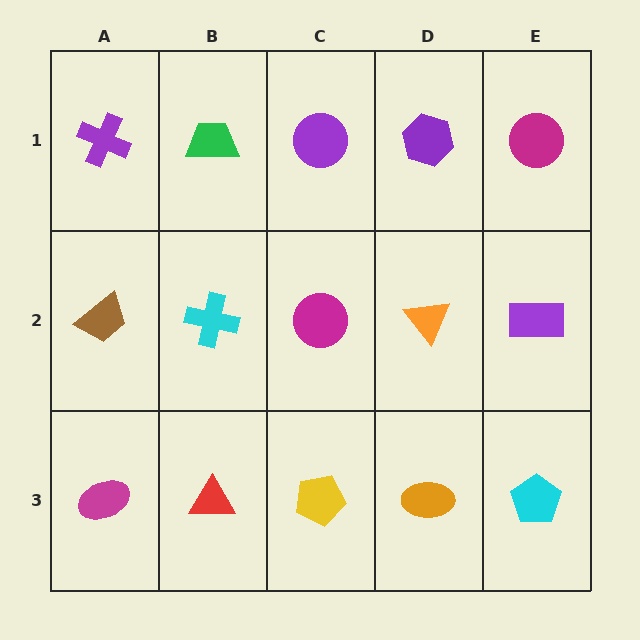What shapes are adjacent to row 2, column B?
A green trapezoid (row 1, column B), a red triangle (row 3, column B), a brown trapezoid (row 2, column A), a magenta circle (row 2, column C).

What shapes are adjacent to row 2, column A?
A purple cross (row 1, column A), a magenta ellipse (row 3, column A), a cyan cross (row 2, column B).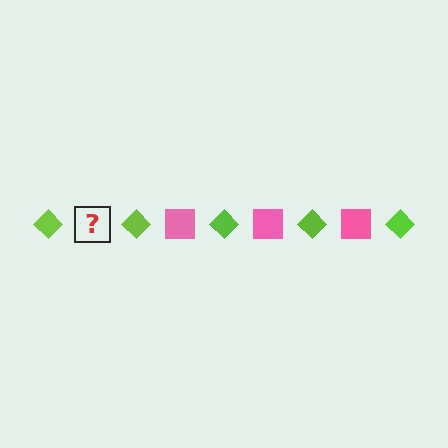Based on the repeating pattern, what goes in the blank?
The blank should be a pink square.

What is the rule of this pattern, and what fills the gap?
The rule is that the pattern alternates between lime diamond and pink square. The gap should be filled with a pink square.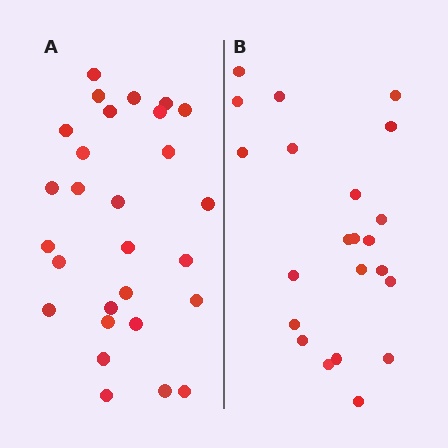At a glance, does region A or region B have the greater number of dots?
Region A (the left region) has more dots.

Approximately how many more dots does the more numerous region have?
Region A has about 6 more dots than region B.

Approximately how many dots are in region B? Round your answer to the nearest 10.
About 20 dots. (The exact count is 22, which rounds to 20.)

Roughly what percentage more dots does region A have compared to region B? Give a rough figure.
About 25% more.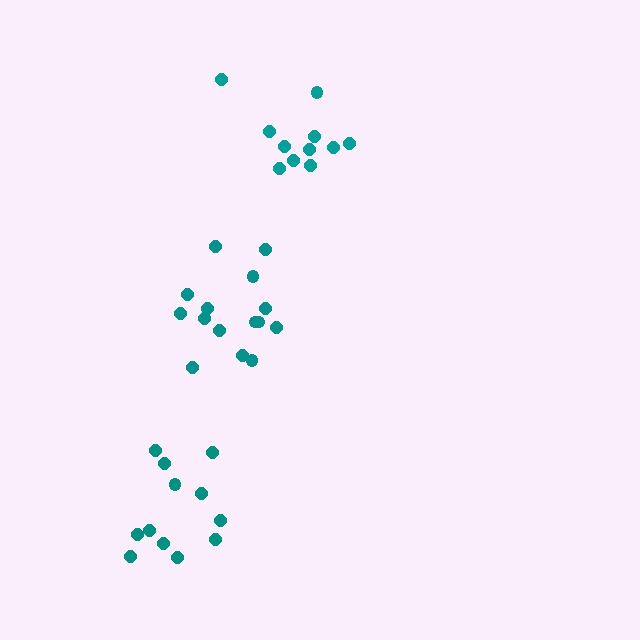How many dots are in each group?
Group 1: 15 dots, Group 2: 11 dots, Group 3: 12 dots (38 total).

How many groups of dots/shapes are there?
There are 3 groups.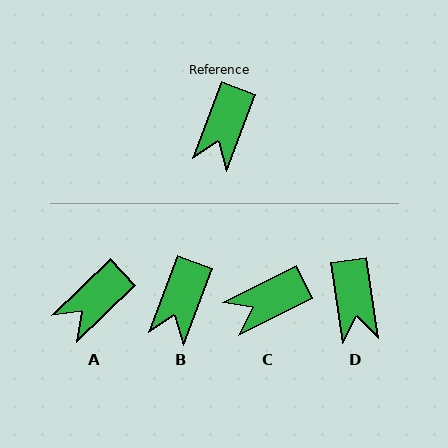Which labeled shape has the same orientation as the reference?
B.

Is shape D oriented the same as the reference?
No, it is off by about 29 degrees.